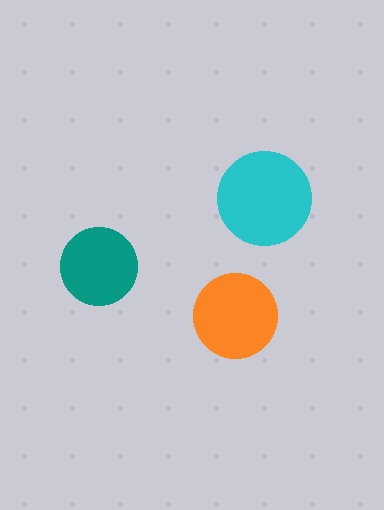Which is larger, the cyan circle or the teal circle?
The cyan one.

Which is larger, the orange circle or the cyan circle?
The cyan one.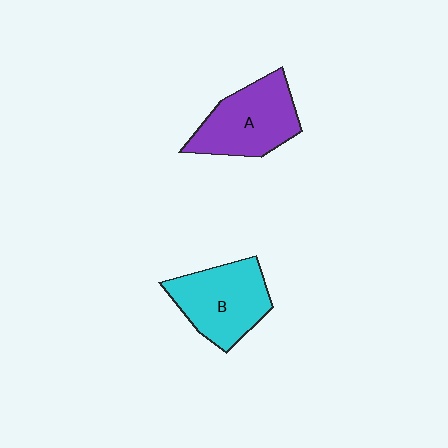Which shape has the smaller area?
Shape B (cyan).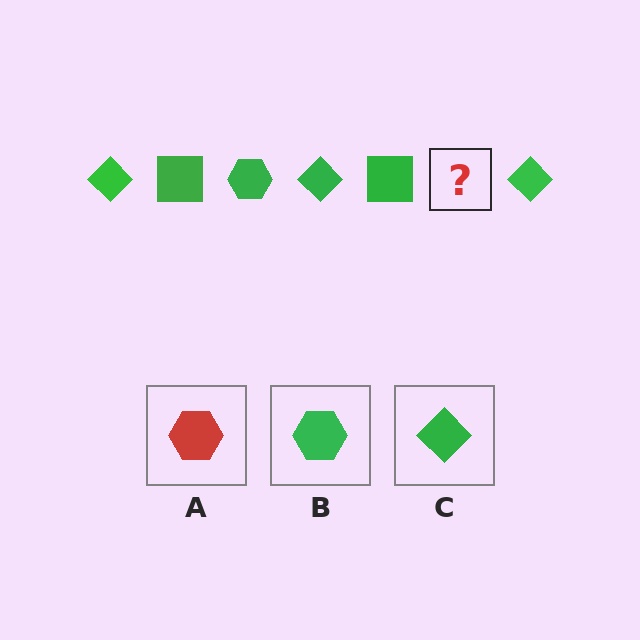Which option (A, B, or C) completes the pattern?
B.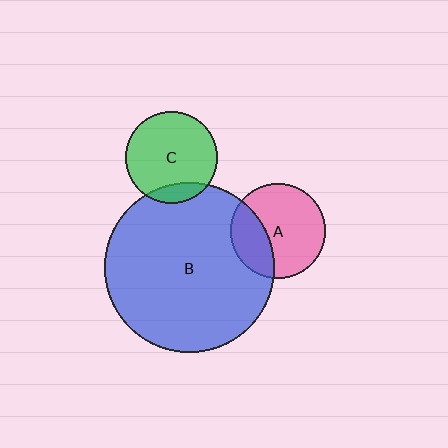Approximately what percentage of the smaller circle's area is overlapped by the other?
Approximately 10%.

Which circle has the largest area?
Circle B (blue).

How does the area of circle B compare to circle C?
Approximately 3.4 times.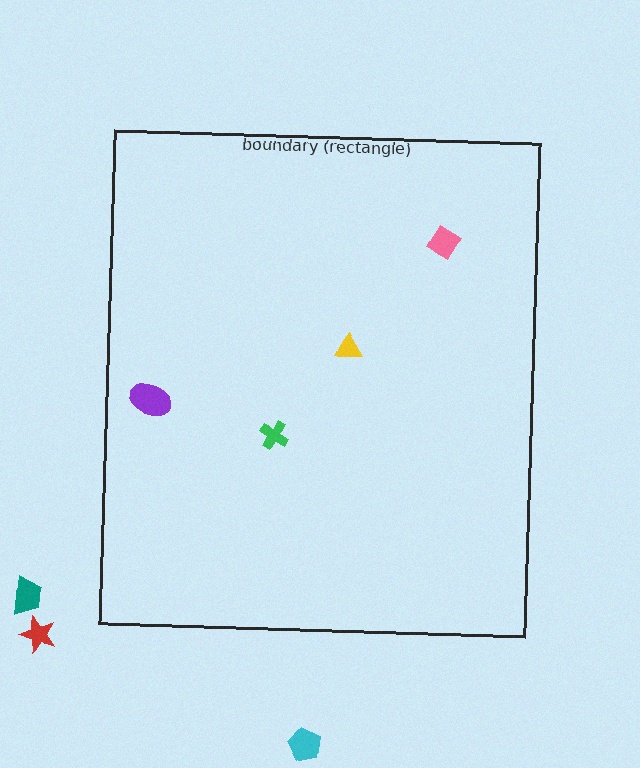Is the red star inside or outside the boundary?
Outside.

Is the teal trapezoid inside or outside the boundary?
Outside.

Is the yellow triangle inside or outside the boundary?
Inside.